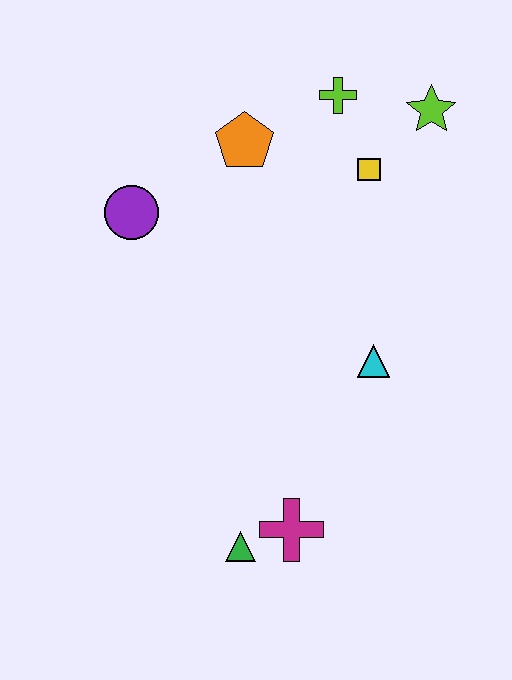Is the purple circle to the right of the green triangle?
No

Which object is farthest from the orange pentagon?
The green triangle is farthest from the orange pentagon.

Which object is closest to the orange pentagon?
The lime cross is closest to the orange pentagon.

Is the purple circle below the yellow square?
Yes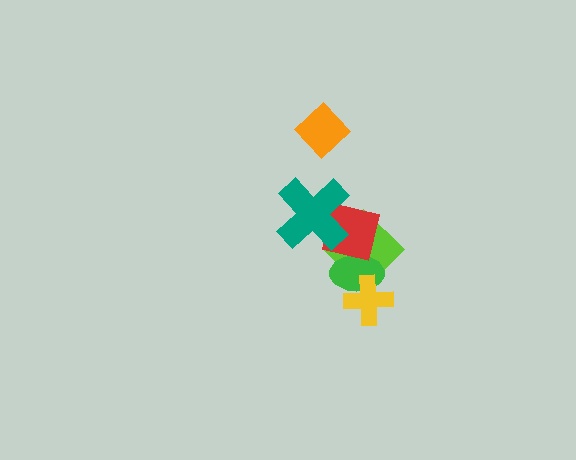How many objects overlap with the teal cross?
2 objects overlap with the teal cross.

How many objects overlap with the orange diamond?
0 objects overlap with the orange diamond.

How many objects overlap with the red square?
3 objects overlap with the red square.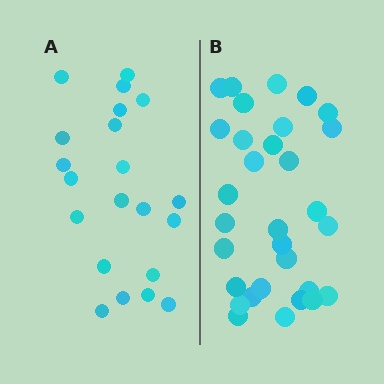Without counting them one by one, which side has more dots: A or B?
Region B (the right region) has more dots.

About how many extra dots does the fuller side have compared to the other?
Region B has roughly 10 or so more dots than region A.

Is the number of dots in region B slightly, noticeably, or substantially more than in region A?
Region B has substantially more. The ratio is roughly 1.5 to 1.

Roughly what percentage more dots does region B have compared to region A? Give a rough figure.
About 50% more.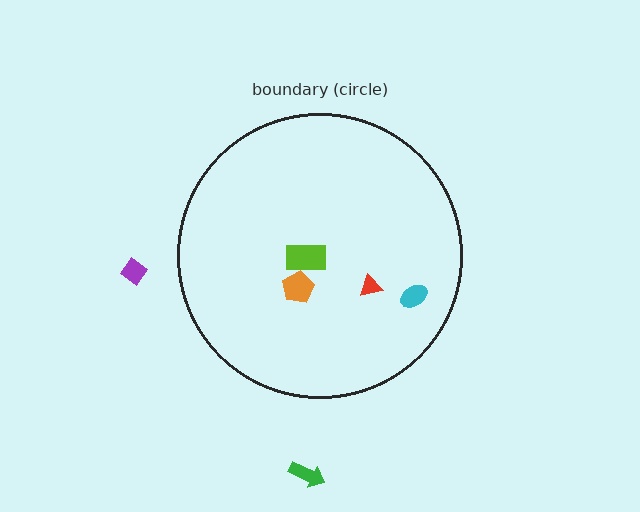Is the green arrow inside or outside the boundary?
Outside.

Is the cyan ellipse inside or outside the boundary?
Inside.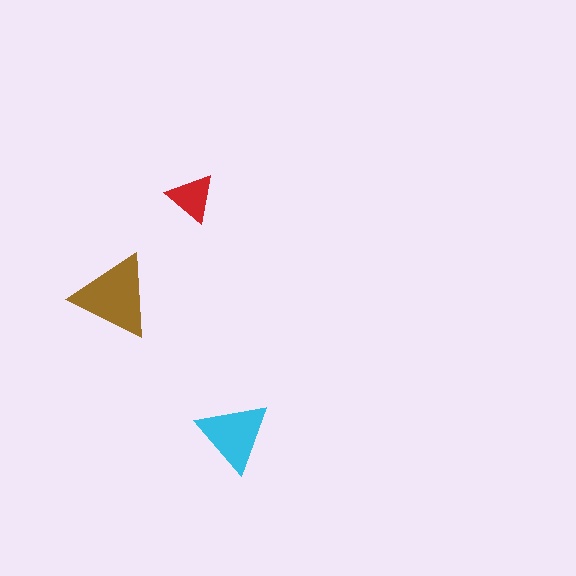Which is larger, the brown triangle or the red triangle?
The brown one.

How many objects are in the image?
There are 3 objects in the image.